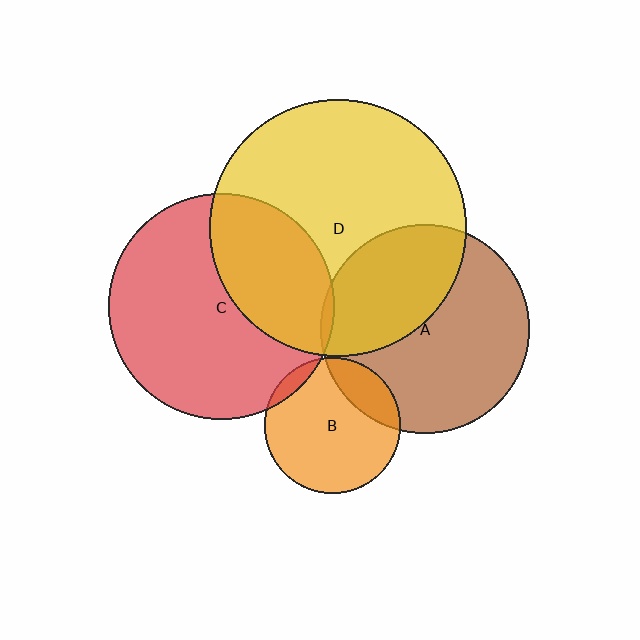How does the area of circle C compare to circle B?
Approximately 2.7 times.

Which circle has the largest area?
Circle D (yellow).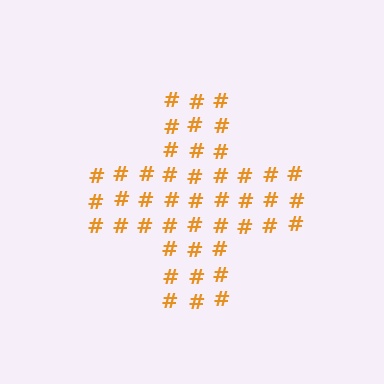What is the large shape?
The large shape is a cross.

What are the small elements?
The small elements are hash symbols.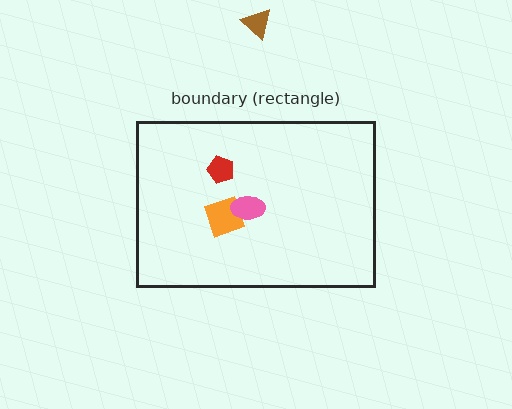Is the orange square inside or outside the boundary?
Inside.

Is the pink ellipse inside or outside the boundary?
Inside.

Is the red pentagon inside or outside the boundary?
Inside.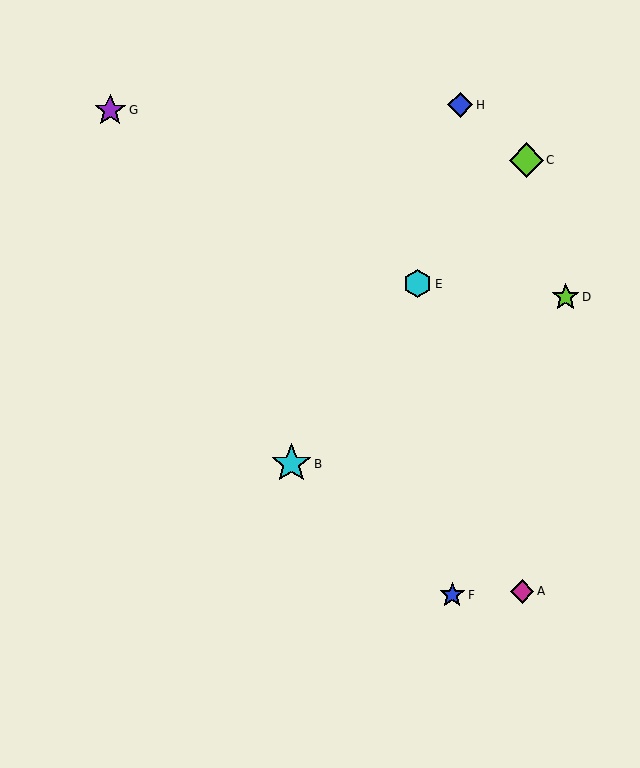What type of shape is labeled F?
Shape F is a blue star.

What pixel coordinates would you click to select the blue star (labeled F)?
Click at (452, 595) to select the blue star F.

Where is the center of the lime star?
The center of the lime star is at (566, 297).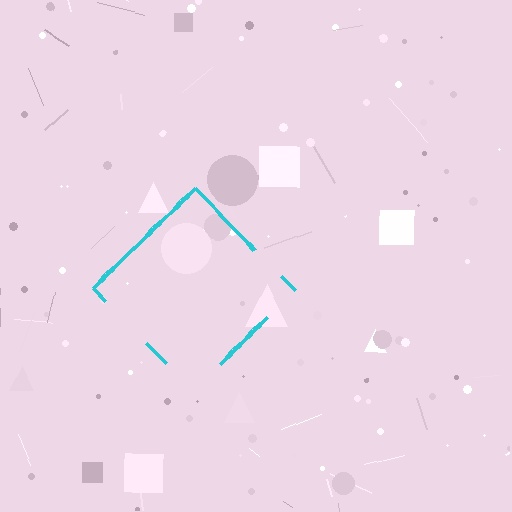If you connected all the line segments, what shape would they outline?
They would outline a diamond.